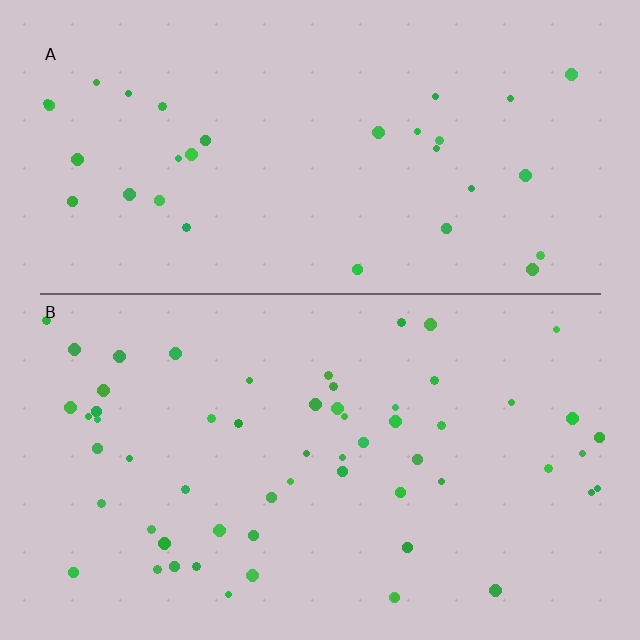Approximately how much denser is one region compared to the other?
Approximately 1.8× — region B over region A.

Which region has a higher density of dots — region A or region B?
B (the bottom).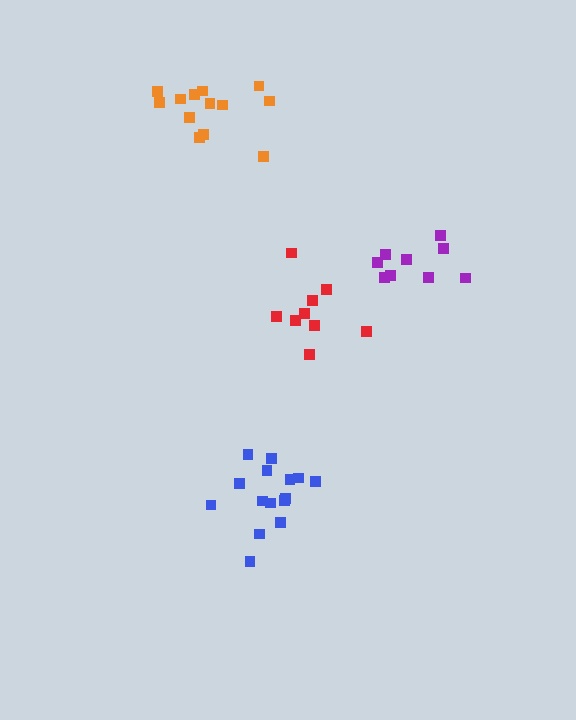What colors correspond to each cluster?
The clusters are colored: red, blue, orange, purple.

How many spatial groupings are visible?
There are 4 spatial groupings.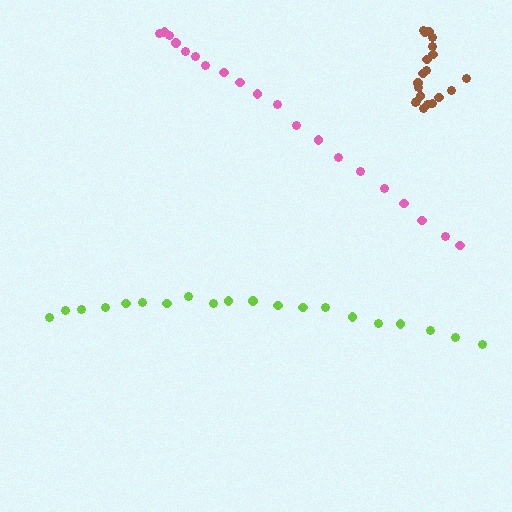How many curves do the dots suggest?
There are 3 distinct paths.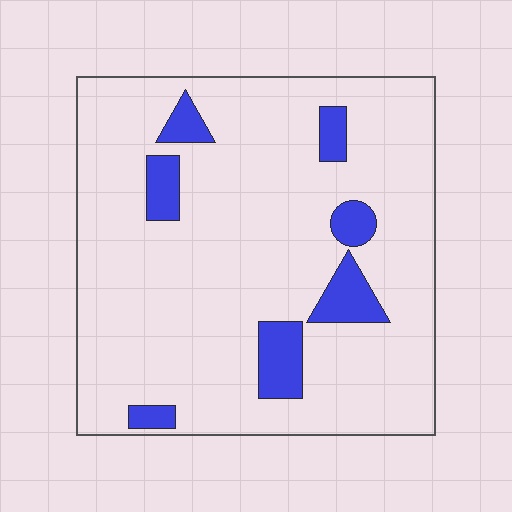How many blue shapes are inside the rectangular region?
7.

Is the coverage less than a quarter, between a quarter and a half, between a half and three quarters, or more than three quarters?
Less than a quarter.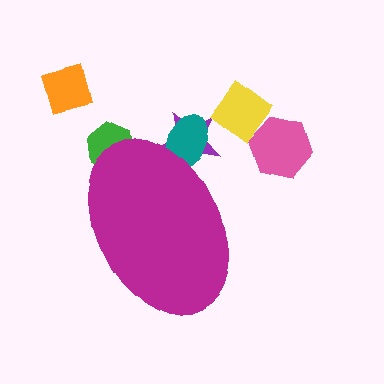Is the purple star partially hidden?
Yes, the purple star is partially hidden behind the magenta ellipse.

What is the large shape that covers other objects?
A magenta ellipse.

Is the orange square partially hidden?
No, the orange square is fully visible.